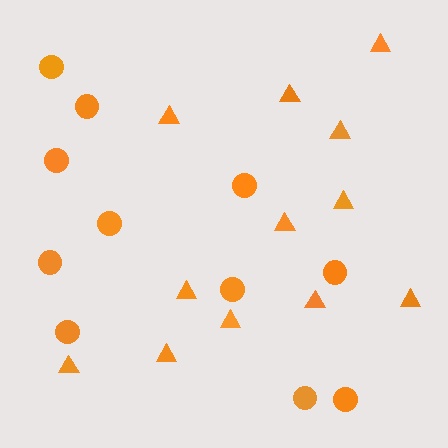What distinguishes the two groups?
There are 2 groups: one group of triangles (12) and one group of circles (11).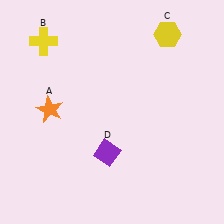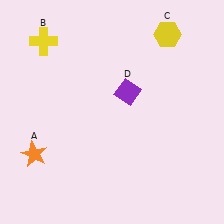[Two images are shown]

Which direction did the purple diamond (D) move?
The purple diamond (D) moved up.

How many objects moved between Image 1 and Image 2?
2 objects moved between the two images.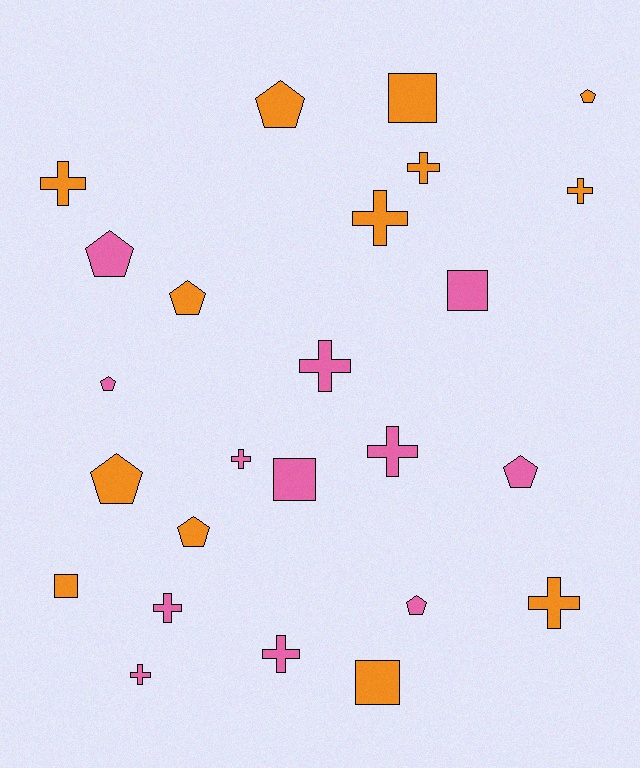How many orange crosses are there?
There are 5 orange crosses.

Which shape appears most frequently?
Cross, with 11 objects.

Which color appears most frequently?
Orange, with 13 objects.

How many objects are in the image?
There are 25 objects.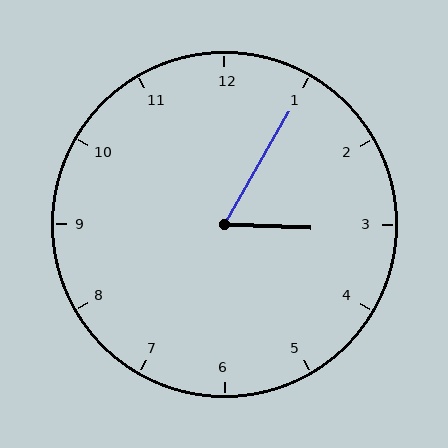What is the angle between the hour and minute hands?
Approximately 62 degrees.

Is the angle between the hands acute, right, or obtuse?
It is acute.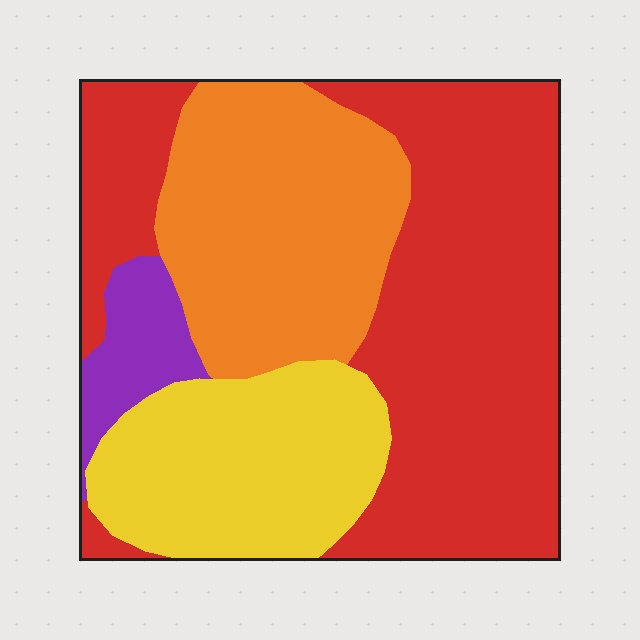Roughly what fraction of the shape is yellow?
Yellow takes up about one fifth (1/5) of the shape.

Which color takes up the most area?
Red, at roughly 45%.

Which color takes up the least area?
Purple, at roughly 5%.